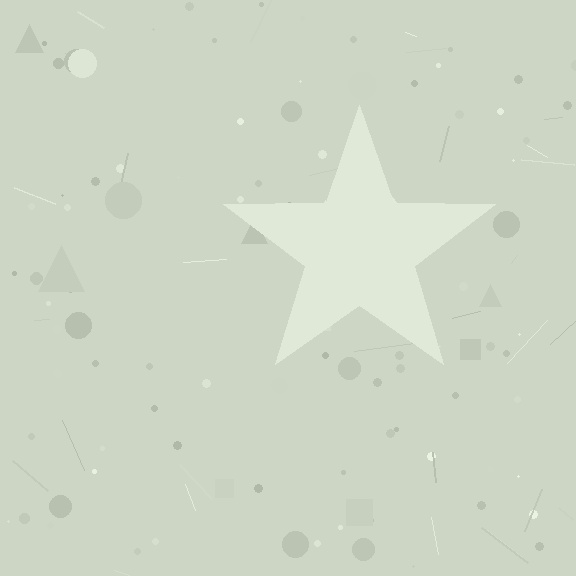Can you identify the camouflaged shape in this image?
The camouflaged shape is a star.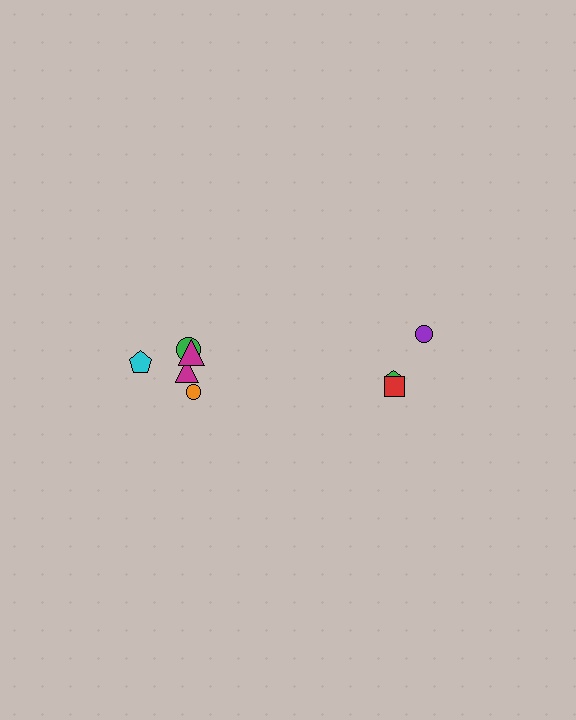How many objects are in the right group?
There are 3 objects.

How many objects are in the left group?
There are 5 objects.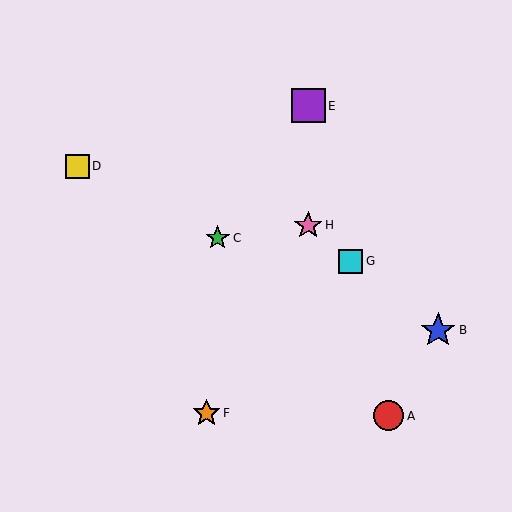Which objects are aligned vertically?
Objects E, H are aligned vertically.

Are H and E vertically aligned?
Yes, both are at x≈308.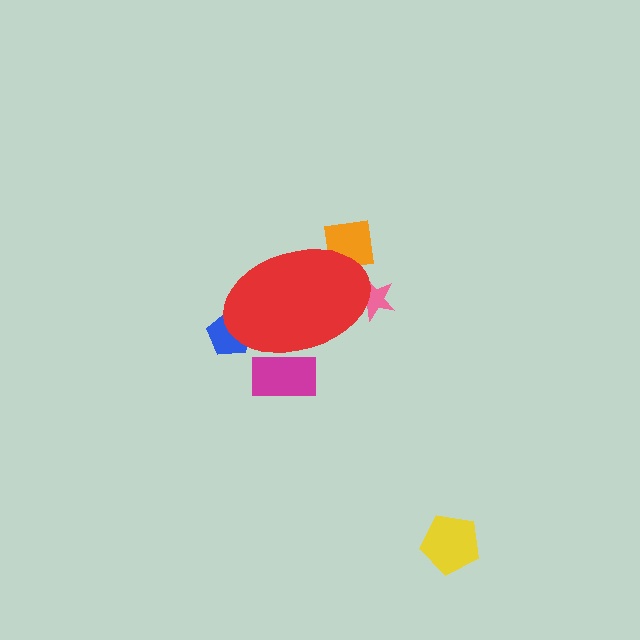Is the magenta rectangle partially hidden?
Yes, the magenta rectangle is partially hidden behind the red ellipse.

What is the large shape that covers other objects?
A red ellipse.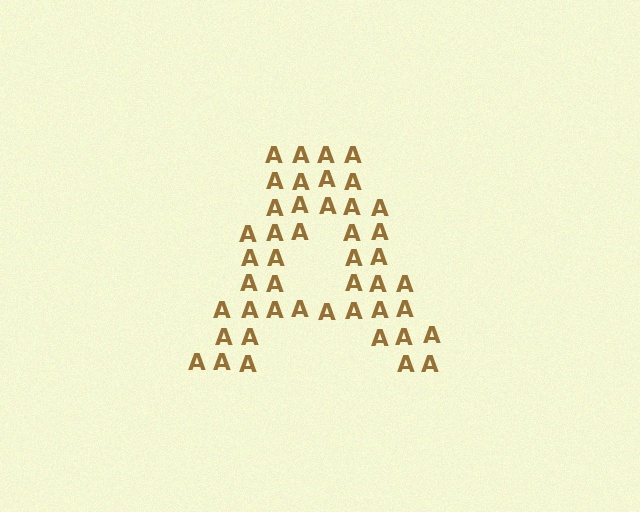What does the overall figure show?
The overall figure shows the letter A.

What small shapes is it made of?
It is made of small letter A's.